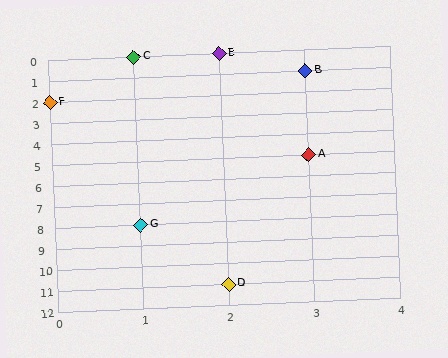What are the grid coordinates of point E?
Point E is at grid coordinates (2, 0).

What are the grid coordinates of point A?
Point A is at grid coordinates (3, 5).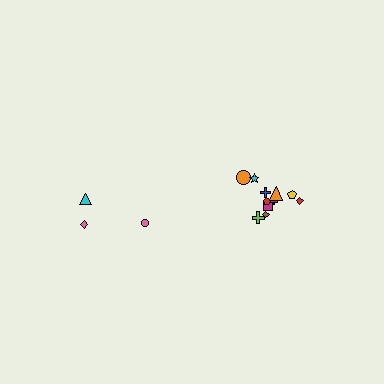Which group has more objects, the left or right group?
The right group.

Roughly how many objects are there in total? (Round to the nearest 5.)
Roughly 15 objects in total.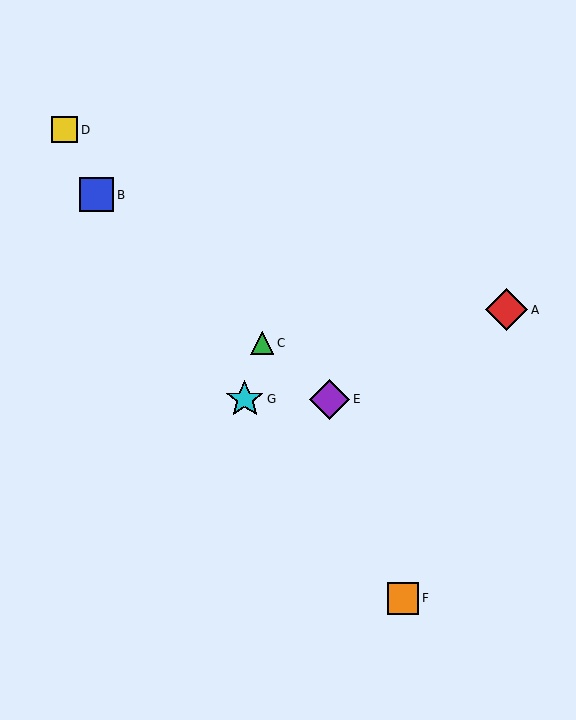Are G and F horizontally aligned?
No, G is at y≈399 and F is at y≈598.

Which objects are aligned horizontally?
Objects E, G are aligned horizontally.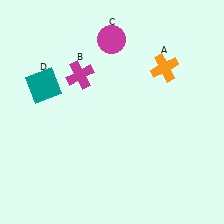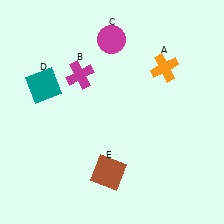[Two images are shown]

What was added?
A brown square (E) was added in Image 2.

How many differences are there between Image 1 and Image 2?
There is 1 difference between the two images.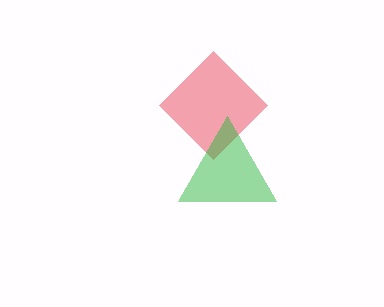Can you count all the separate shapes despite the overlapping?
Yes, there are 2 separate shapes.